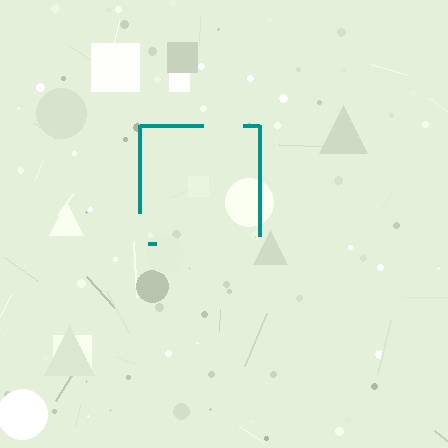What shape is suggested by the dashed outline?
The dashed outline suggests a square.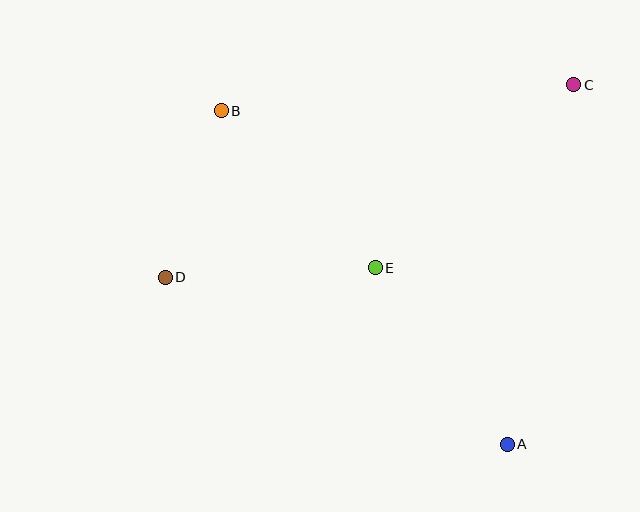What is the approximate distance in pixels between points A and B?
The distance between A and B is approximately 440 pixels.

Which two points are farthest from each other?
Points C and D are farthest from each other.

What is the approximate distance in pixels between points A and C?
The distance between A and C is approximately 366 pixels.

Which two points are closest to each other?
Points B and D are closest to each other.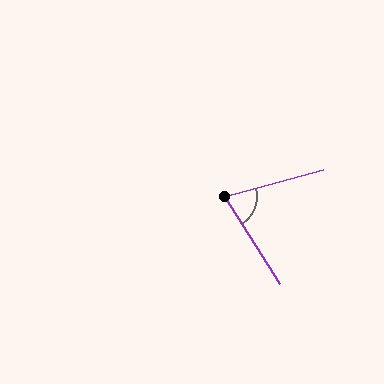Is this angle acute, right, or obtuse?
It is acute.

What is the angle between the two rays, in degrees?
Approximately 73 degrees.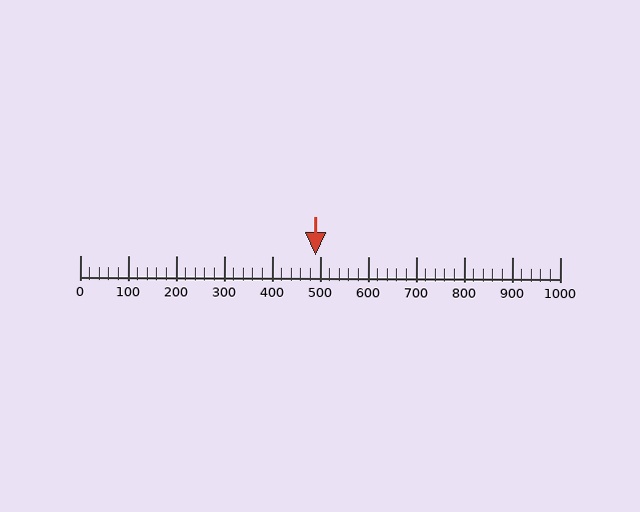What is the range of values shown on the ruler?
The ruler shows values from 0 to 1000.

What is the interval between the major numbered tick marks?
The major tick marks are spaced 100 units apart.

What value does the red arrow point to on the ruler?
The red arrow points to approximately 491.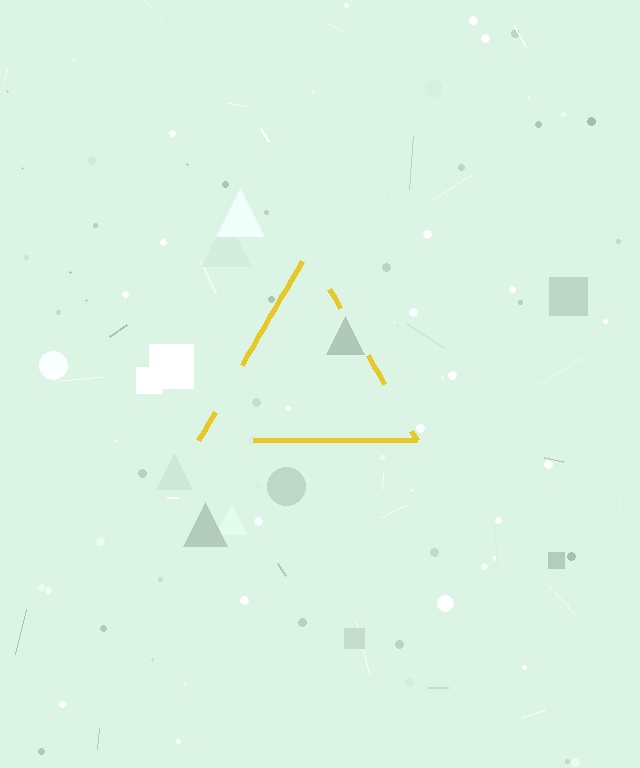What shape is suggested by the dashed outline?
The dashed outline suggests a triangle.